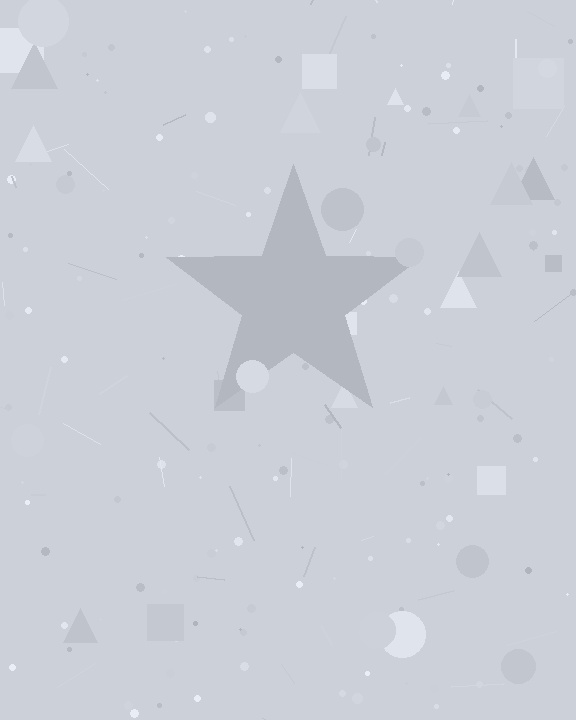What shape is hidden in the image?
A star is hidden in the image.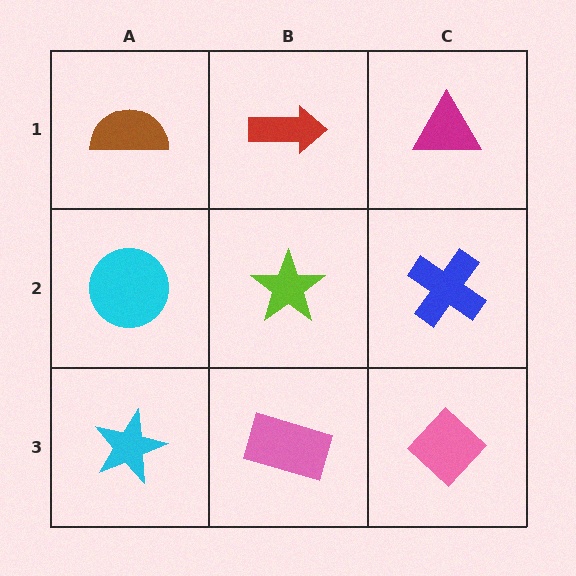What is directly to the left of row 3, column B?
A cyan star.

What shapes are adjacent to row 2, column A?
A brown semicircle (row 1, column A), a cyan star (row 3, column A), a lime star (row 2, column B).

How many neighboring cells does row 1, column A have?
2.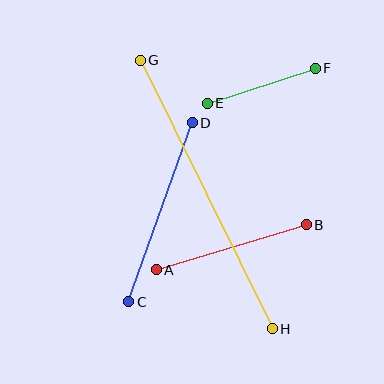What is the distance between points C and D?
The distance is approximately 190 pixels.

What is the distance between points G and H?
The distance is approximately 300 pixels.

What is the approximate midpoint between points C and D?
The midpoint is at approximately (161, 212) pixels.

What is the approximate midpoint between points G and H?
The midpoint is at approximately (206, 195) pixels.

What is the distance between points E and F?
The distance is approximately 113 pixels.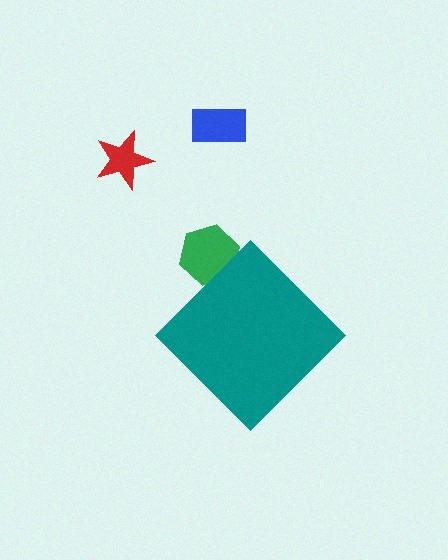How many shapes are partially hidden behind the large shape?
1 shape is partially hidden.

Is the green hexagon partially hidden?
Yes, the green hexagon is partially hidden behind the teal diamond.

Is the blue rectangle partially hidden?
No, the blue rectangle is fully visible.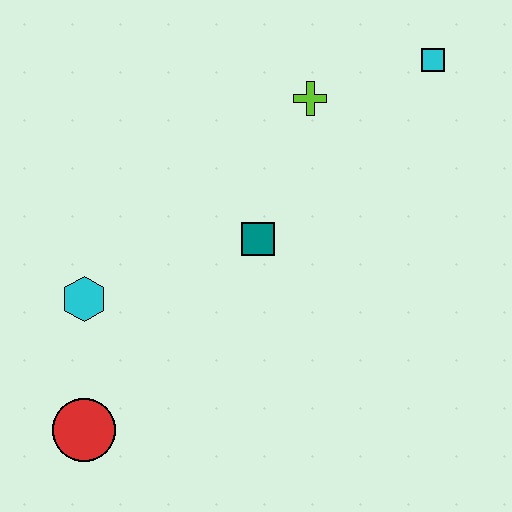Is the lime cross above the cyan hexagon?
Yes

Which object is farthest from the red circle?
The cyan square is farthest from the red circle.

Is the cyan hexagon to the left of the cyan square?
Yes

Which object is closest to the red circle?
The cyan hexagon is closest to the red circle.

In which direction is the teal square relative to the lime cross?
The teal square is below the lime cross.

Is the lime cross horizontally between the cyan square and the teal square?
Yes